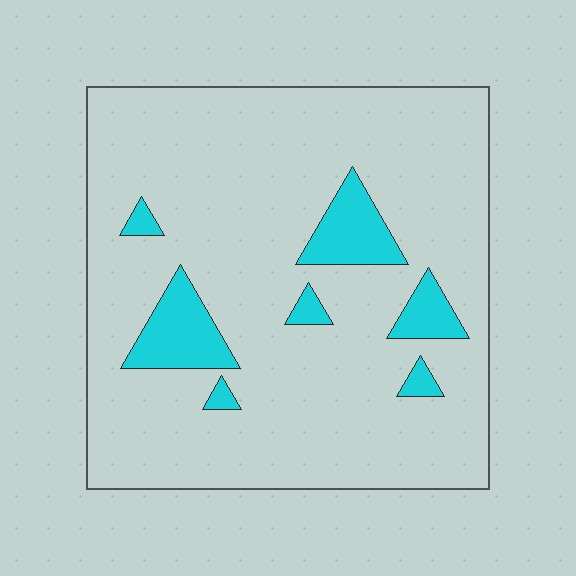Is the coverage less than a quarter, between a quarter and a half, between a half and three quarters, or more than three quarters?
Less than a quarter.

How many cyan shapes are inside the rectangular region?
7.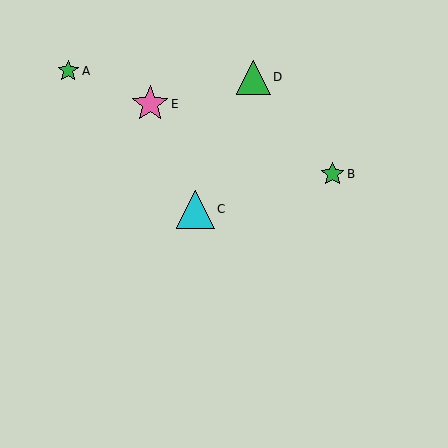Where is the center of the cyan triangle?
The center of the cyan triangle is at (195, 209).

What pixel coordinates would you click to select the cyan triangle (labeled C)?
Click at (195, 209) to select the cyan triangle C.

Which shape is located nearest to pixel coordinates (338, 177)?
The green star (labeled B) at (332, 174) is nearest to that location.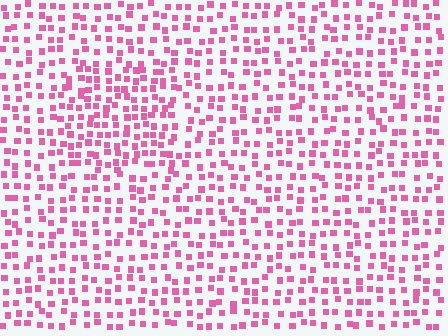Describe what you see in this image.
The image contains small pink elements arranged at two different densities. A rectangle-shaped region is visible where the elements are more densely packed than the surrounding area.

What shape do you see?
I see a rectangle.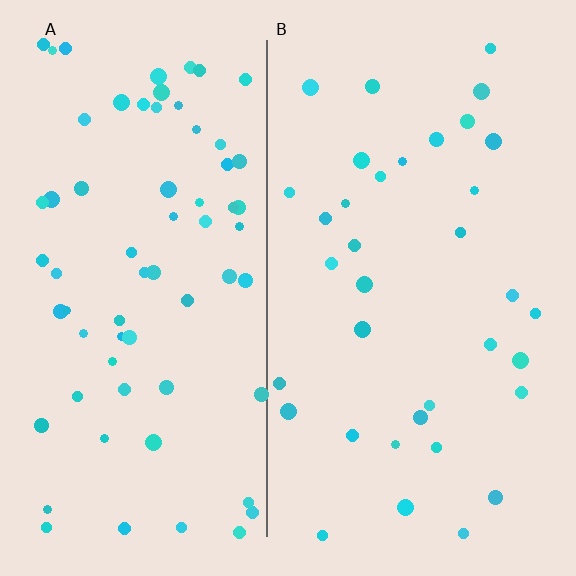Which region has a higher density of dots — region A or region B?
A (the left).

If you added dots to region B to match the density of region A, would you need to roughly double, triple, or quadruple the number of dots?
Approximately double.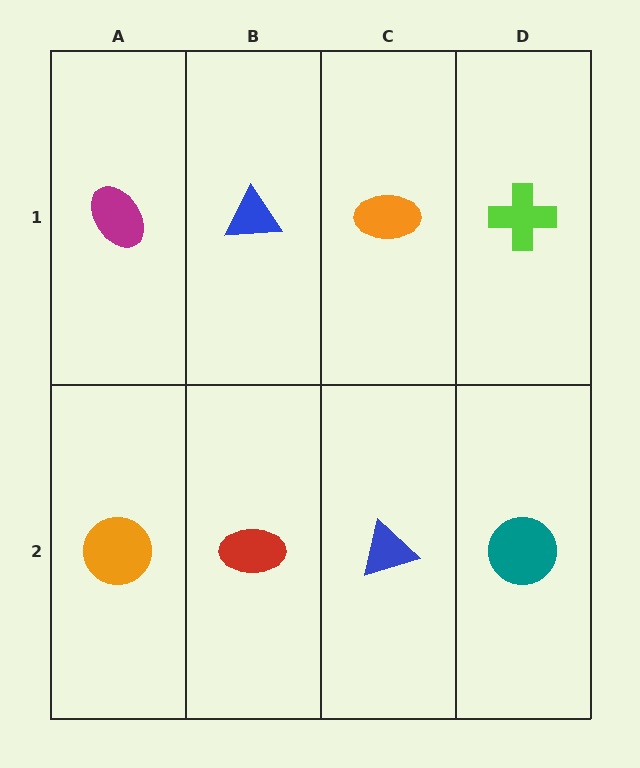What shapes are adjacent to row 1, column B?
A red ellipse (row 2, column B), a magenta ellipse (row 1, column A), an orange ellipse (row 1, column C).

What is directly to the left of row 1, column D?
An orange ellipse.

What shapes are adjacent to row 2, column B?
A blue triangle (row 1, column B), an orange circle (row 2, column A), a blue triangle (row 2, column C).